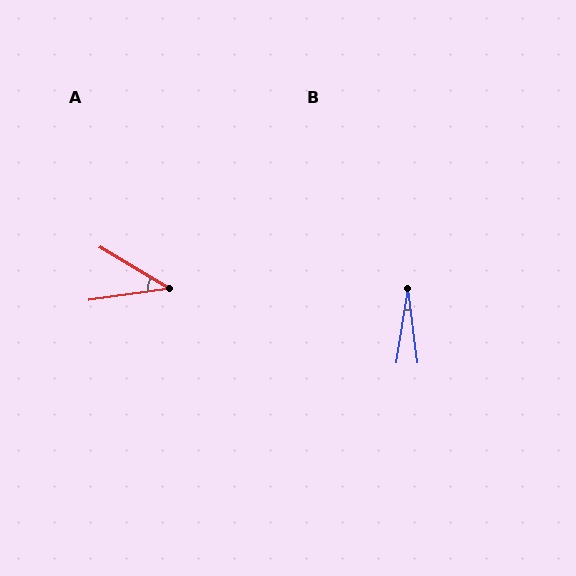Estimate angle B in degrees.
Approximately 16 degrees.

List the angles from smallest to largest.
B (16°), A (39°).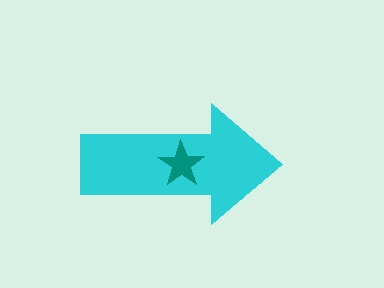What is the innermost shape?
The teal star.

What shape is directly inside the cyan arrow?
The teal star.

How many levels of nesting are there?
2.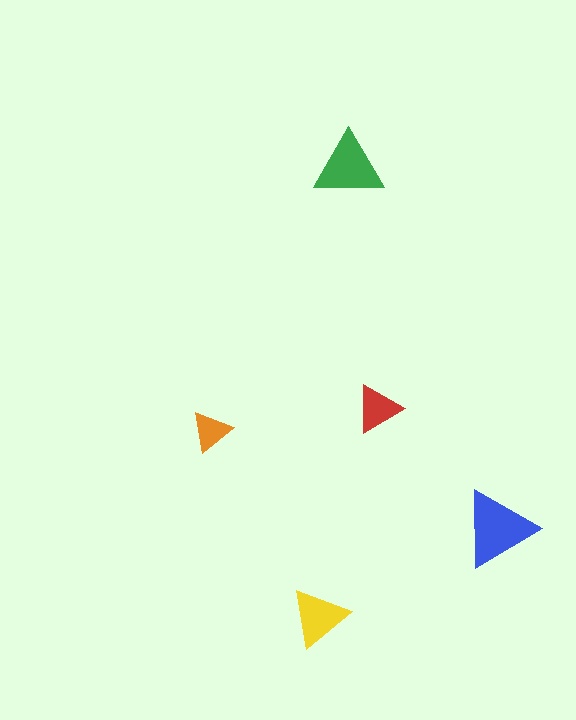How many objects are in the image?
There are 5 objects in the image.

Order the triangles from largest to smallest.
the blue one, the green one, the yellow one, the red one, the orange one.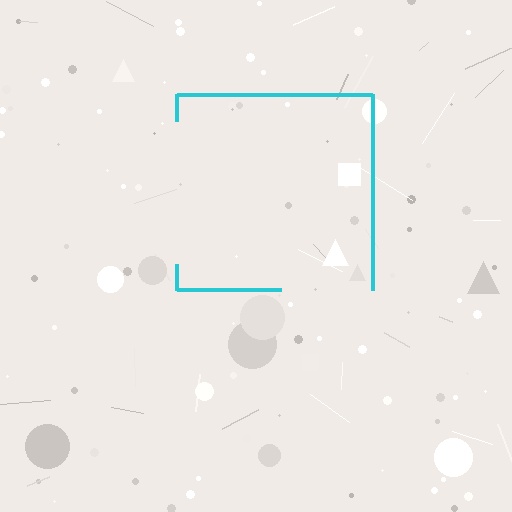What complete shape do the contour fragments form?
The contour fragments form a square.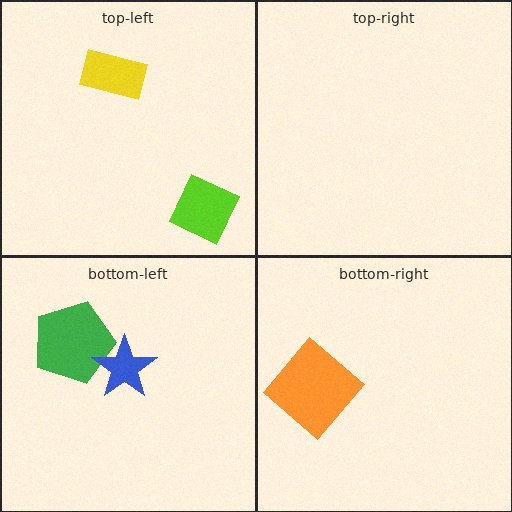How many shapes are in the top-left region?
2.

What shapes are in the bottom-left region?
The green pentagon, the blue star.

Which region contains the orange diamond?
The bottom-right region.